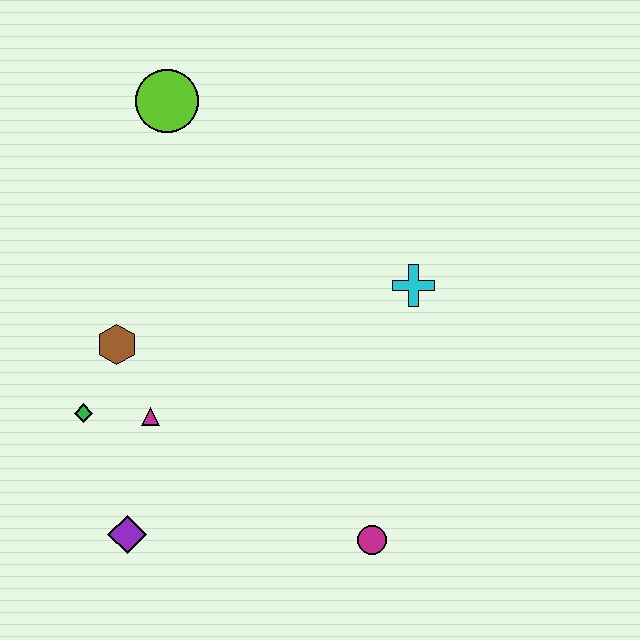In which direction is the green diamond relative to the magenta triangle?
The green diamond is to the left of the magenta triangle.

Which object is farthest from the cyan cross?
The purple diamond is farthest from the cyan cross.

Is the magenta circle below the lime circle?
Yes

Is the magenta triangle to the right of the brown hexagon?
Yes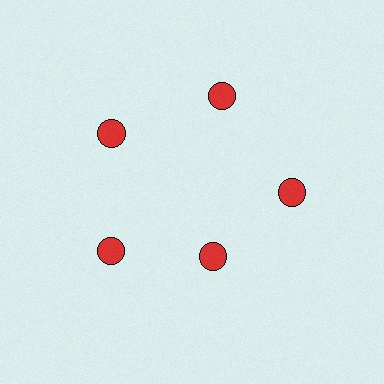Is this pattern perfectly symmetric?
No. The 5 red circles are arranged in a ring, but one element near the 5 o'clock position is pulled inward toward the center, breaking the 5-fold rotational symmetry.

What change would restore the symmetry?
The symmetry would be restored by moving it outward, back onto the ring so that all 5 circles sit at equal angles and equal distance from the center.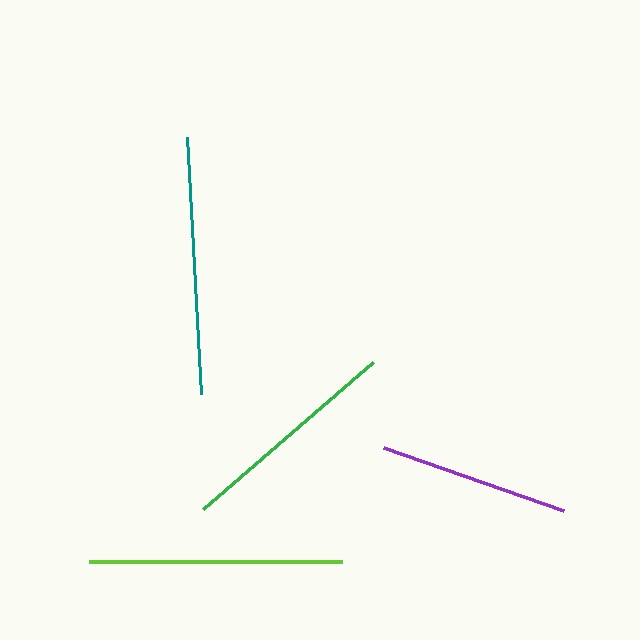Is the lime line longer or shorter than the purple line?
The lime line is longer than the purple line.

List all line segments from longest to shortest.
From longest to shortest: teal, lime, green, purple.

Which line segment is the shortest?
The purple line is the shortest at approximately 191 pixels.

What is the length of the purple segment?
The purple segment is approximately 191 pixels long.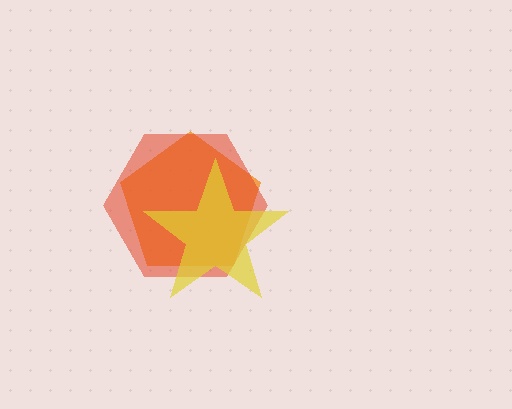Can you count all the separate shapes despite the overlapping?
Yes, there are 3 separate shapes.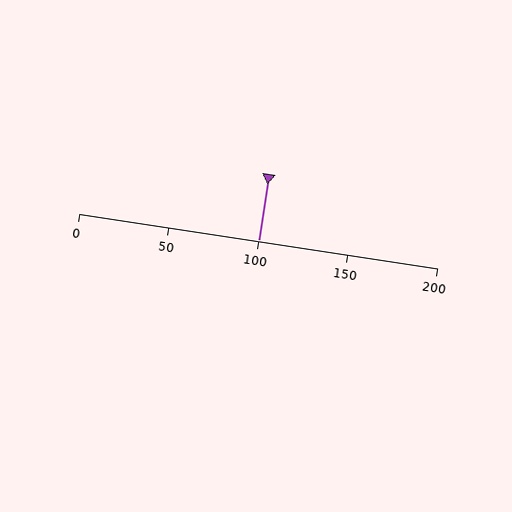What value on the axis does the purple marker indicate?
The marker indicates approximately 100.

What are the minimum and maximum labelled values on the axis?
The axis runs from 0 to 200.